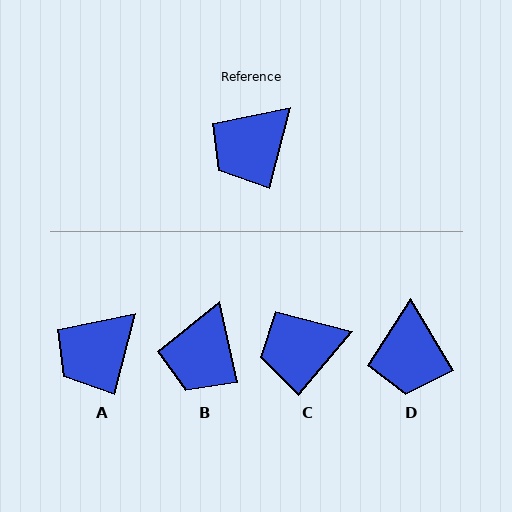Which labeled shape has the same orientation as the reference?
A.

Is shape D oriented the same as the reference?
No, it is off by about 45 degrees.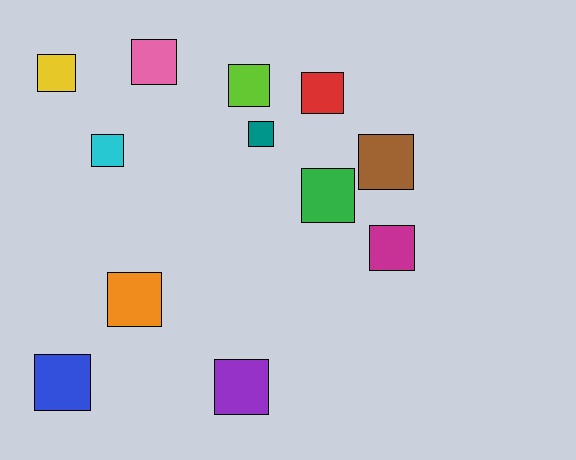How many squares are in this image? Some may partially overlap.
There are 12 squares.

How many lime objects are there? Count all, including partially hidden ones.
There is 1 lime object.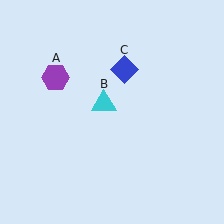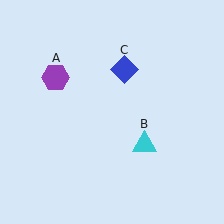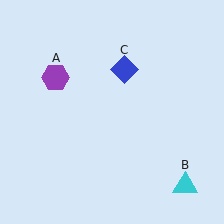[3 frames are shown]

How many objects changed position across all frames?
1 object changed position: cyan triangle (object B).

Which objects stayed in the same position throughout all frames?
Purple hexagon (object A) and blue diamond (object C) remained stationary.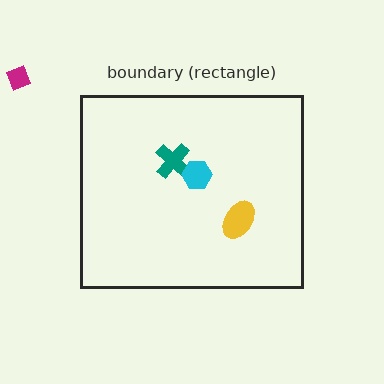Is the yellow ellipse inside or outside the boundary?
Inside.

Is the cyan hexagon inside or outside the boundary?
Inside.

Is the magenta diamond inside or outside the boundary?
Outside.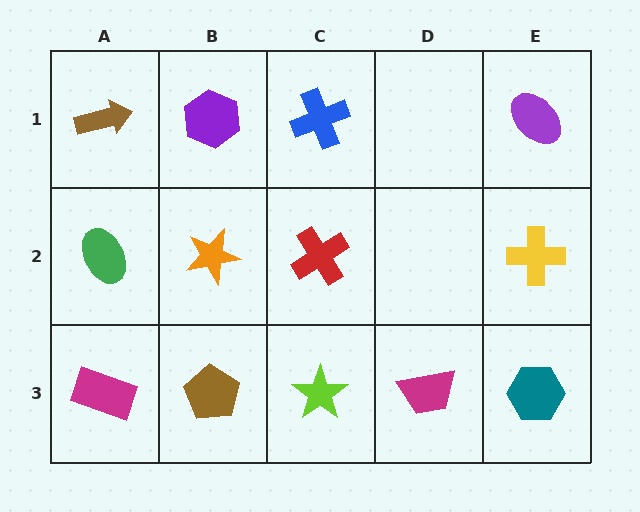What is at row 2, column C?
A red cross.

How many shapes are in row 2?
4 shapes.